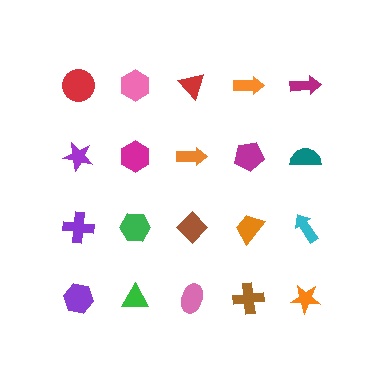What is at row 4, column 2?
A green triangle.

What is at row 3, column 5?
A cyan arrow.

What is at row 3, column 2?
A green hexagon.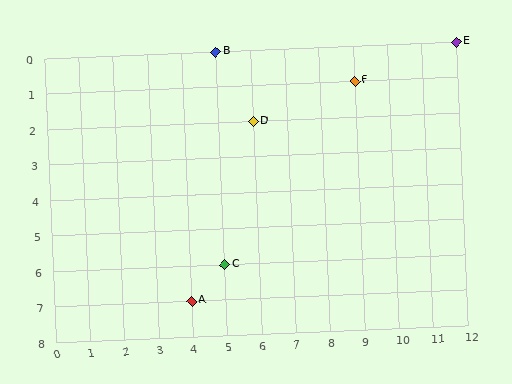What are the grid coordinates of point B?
Point B is at grid coordinates (5, 0).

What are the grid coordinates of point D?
Point D is at grid coordinates (6, 2).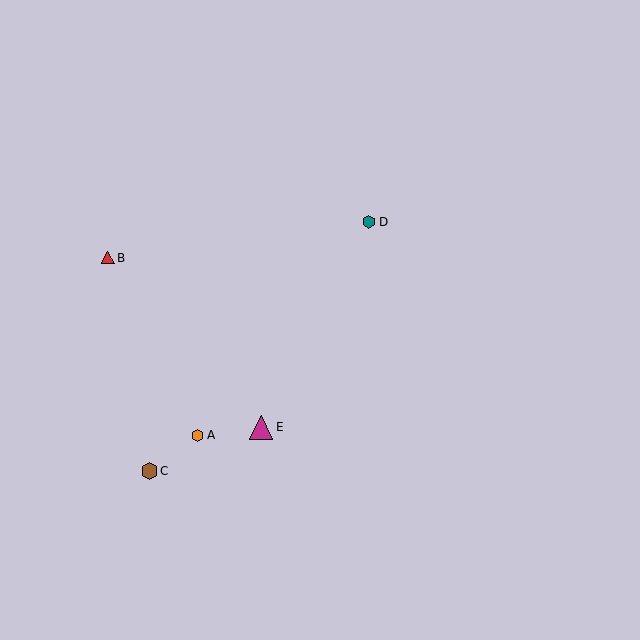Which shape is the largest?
The magenta triangle (labeled E) is the largest.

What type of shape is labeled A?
Shape A is an orange hexagon.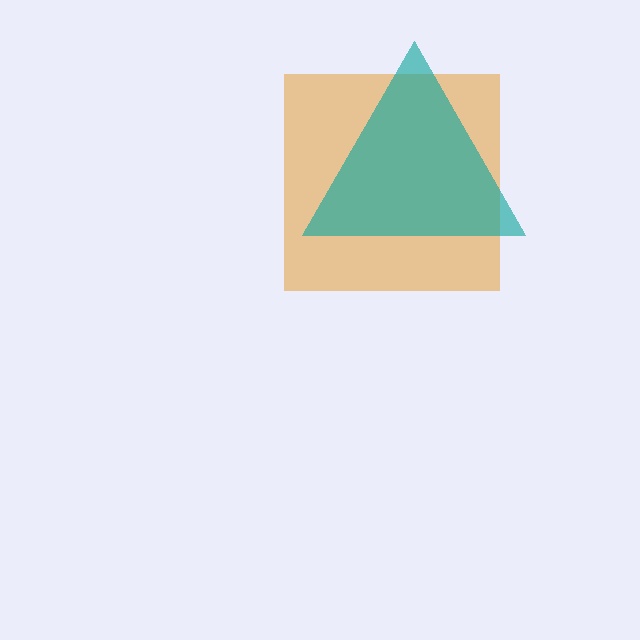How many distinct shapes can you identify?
There are 2 distinct shapes: an orange square, a teal triangle.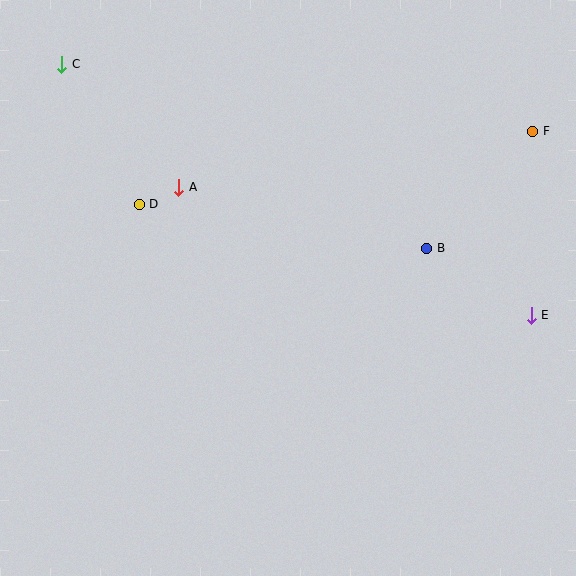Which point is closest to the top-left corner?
Point C is closest to the top-left corner.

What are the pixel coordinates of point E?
Point E is at (531, 315).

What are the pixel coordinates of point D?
Point D is at (139, 204).